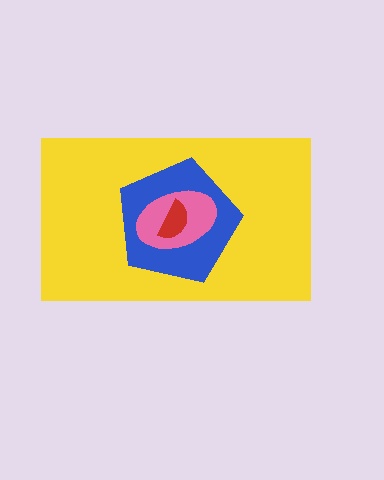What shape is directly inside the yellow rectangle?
The blue pentagon.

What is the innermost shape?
The red semicircle.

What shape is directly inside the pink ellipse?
The red semicircle.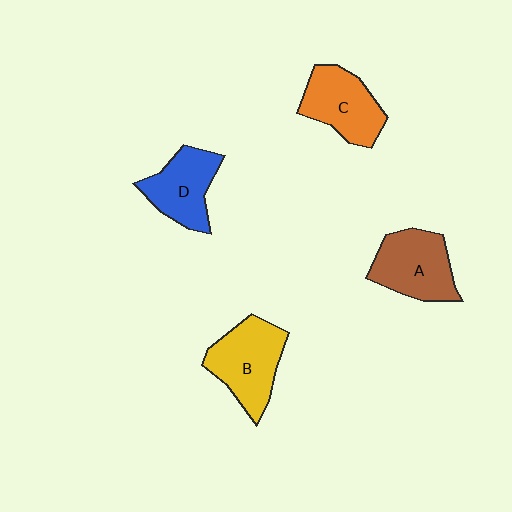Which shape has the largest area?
Shape B (yellow).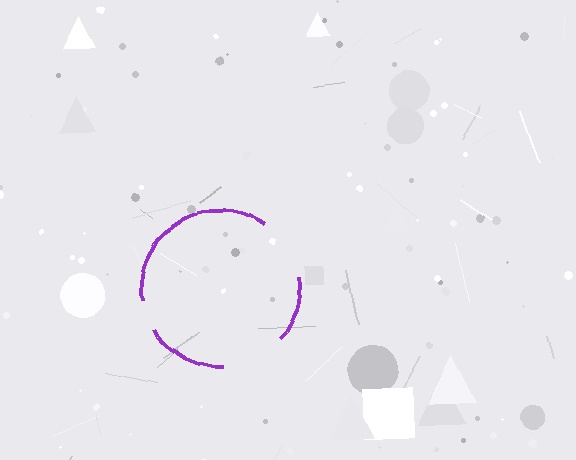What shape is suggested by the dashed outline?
The dashed outline suggests a circle.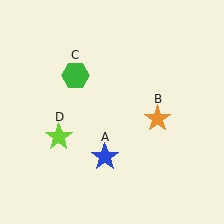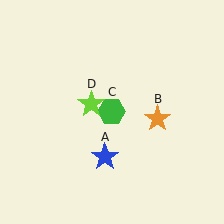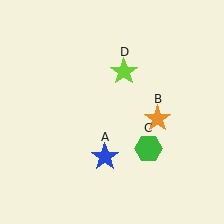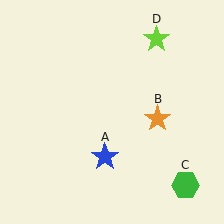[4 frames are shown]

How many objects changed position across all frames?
2 objects changed position: green hexagon (object C), lime star (object D).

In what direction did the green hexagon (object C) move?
The green hexagon (object C) moved down and to the right.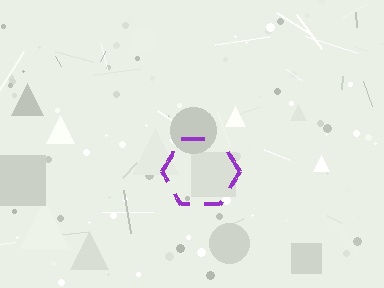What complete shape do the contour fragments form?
The contour fragments form a hexagon.